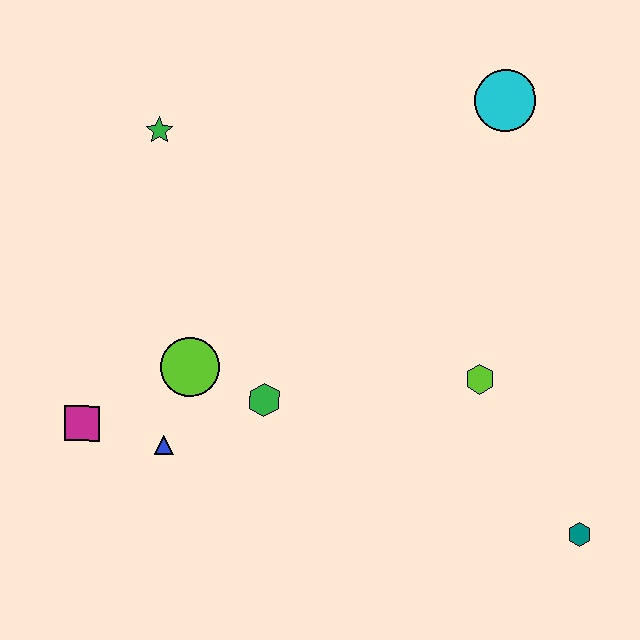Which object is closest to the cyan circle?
The lime hexagon is closest to the cyan circle.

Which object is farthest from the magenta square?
The cyan circle is farthest from the magenta square.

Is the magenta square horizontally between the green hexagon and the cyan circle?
No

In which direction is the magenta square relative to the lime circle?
The magenta square is to the left of the lime circle.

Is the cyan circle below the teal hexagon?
No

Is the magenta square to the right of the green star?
No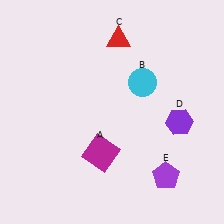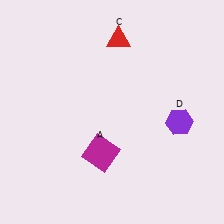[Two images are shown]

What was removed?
The purple pentagon (E), the cyan circle (B) were removed in Image 2.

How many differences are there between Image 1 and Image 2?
There are 2 differences between the two images.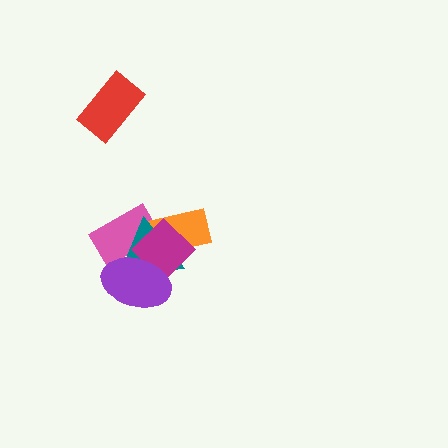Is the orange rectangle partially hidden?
Yes, it is partially covered by another shape.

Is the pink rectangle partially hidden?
Yes, it is partially covered by another shape.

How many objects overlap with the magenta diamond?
4 objects overlap with the magenta diamond.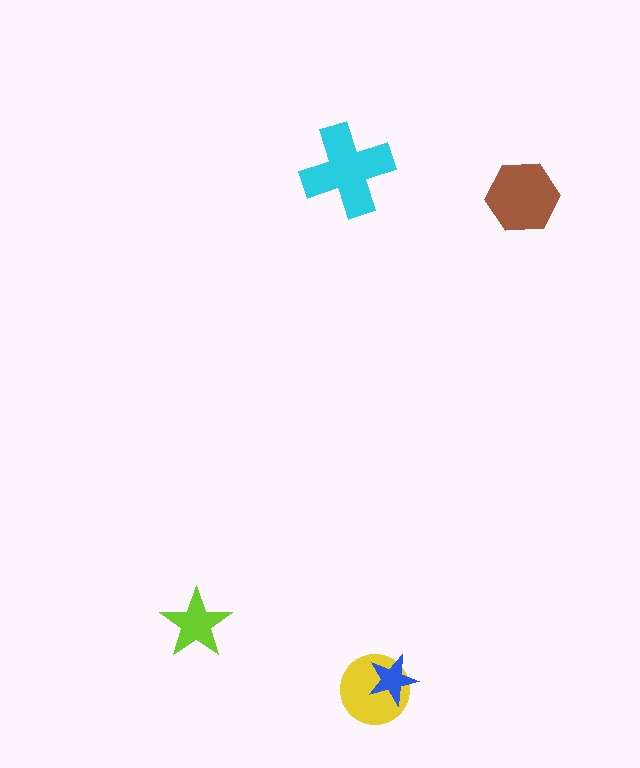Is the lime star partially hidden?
No, no other shape covers it.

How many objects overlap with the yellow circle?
1 object overlaps with the yellow circle.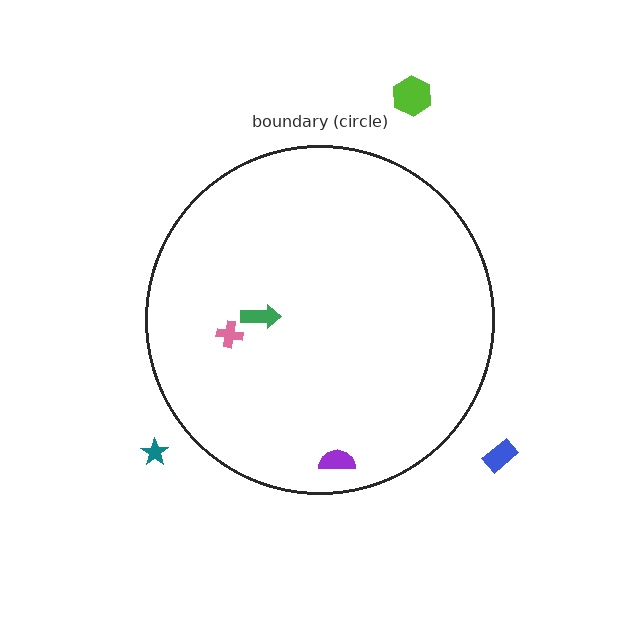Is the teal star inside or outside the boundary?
Outside.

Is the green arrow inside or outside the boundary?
Inside.